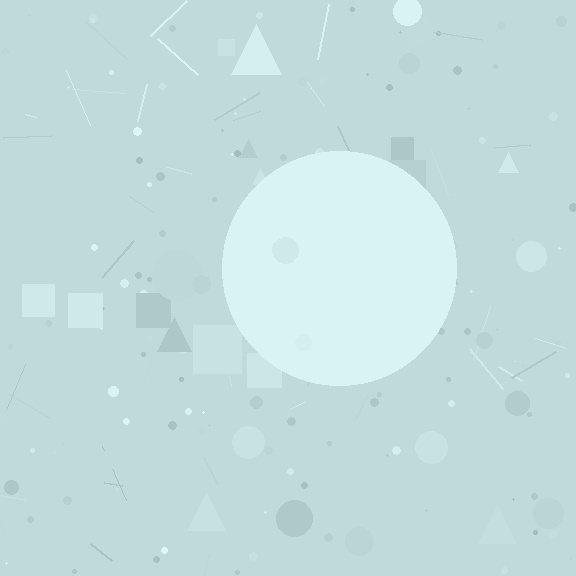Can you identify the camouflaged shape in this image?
The camouflaged shape is a circle.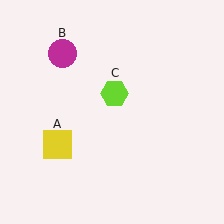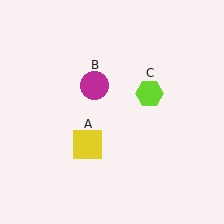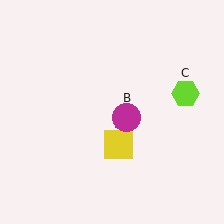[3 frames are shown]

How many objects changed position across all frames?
3 objects changed position: yellow square (object A), magenta circle (object B), lime hexagon (object C).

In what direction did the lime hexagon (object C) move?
The lime hexagon (object C) moved right.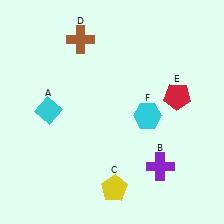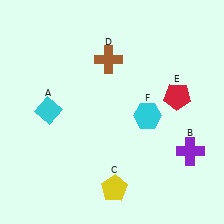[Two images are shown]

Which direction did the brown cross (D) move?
The brown cross (D) moved right.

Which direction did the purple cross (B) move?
The purple cross (B) moved right.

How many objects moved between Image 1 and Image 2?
2 objects moved between the two images.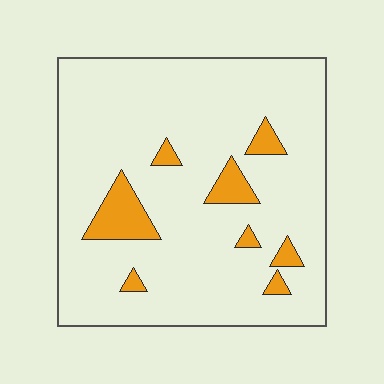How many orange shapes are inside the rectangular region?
8.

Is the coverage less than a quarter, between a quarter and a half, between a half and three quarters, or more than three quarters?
Less than a quarter.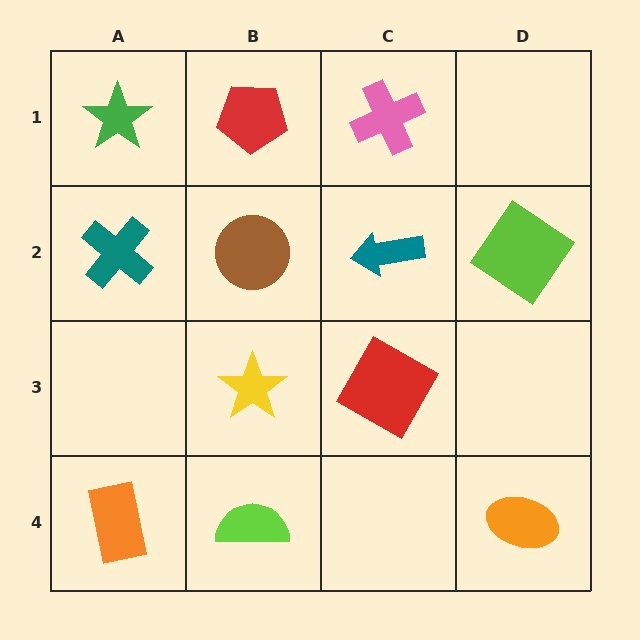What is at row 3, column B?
A yellow star.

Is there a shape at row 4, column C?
No, that cell is empty.